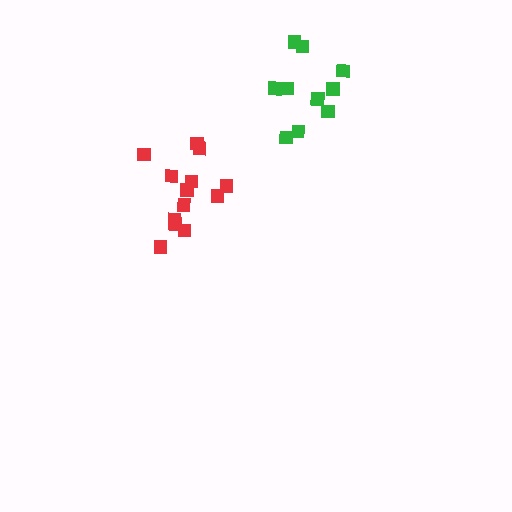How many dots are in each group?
Group 1: 10 dots, Group 2: 13 dots (23 total).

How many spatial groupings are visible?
There are 2 spatial groupings.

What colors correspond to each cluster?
The clusters are colored: green, red.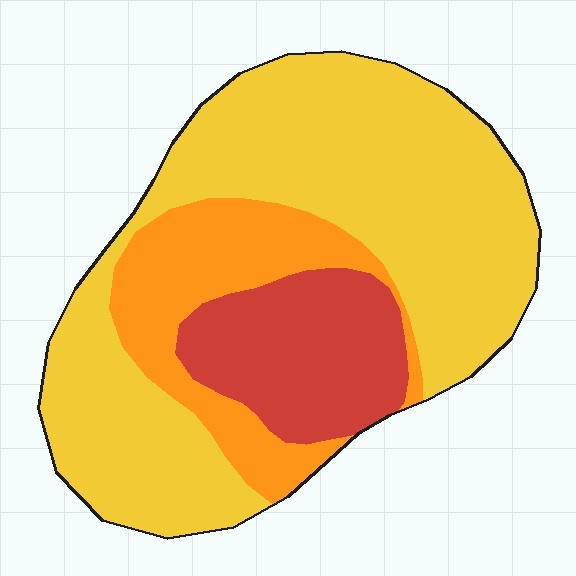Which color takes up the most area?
Yellow, at roughly 60%.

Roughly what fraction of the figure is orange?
Orange covers roughly 20% of the figure.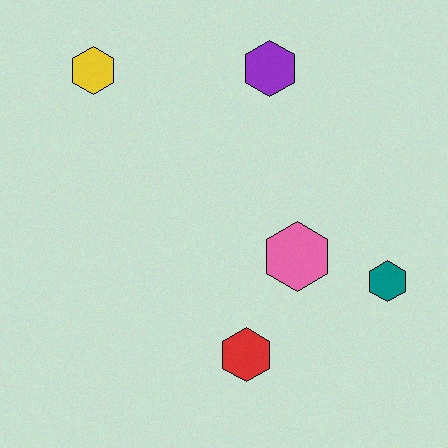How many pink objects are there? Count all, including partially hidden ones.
There is 1 pink object.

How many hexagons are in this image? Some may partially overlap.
There are 5 hexagons.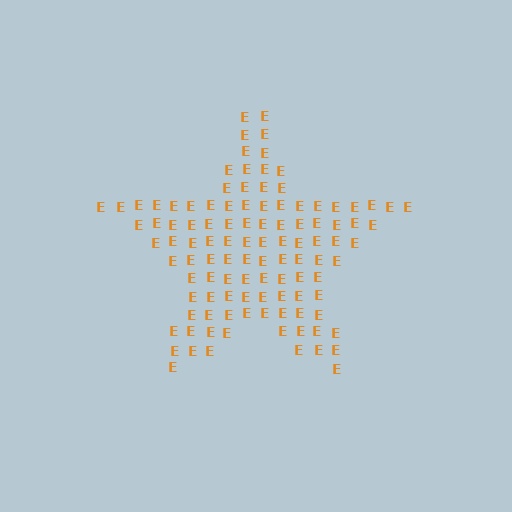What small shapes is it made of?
It is made of small letter E's.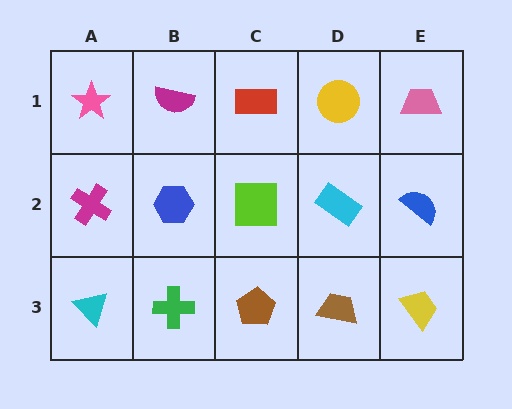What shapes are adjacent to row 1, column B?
A blue hexagon (row 2, column B), a pink star (row 1, column A), a red rectangle (row 1, column C).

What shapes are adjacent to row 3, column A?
A magenta cross (row 2, column A), a green cross (row 3, column B).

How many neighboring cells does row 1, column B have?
3.